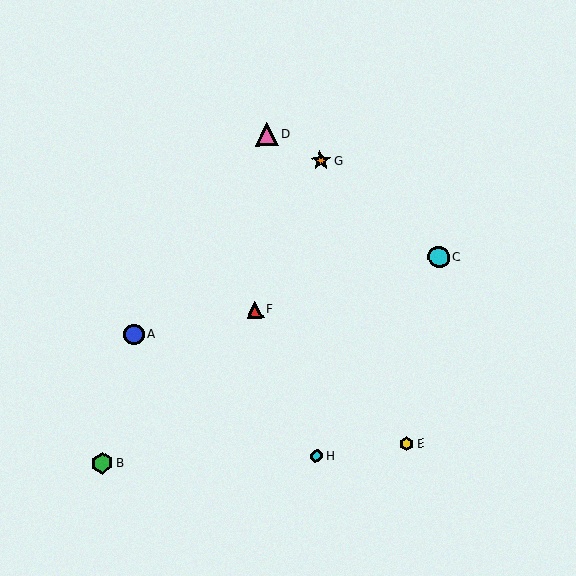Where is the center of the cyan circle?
The center of the cyan circle is at (439, 257).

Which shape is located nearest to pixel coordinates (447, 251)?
The cyan circle (labeled C) at (439, 257) is nearest to that location.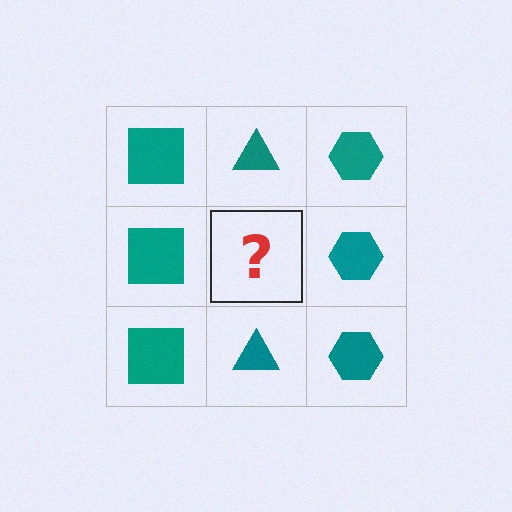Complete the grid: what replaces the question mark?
The question mark should be replaced with a teal triangle.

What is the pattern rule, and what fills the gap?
The rule is that each column has a consistent shape. The gap should be filled with a teal triangle.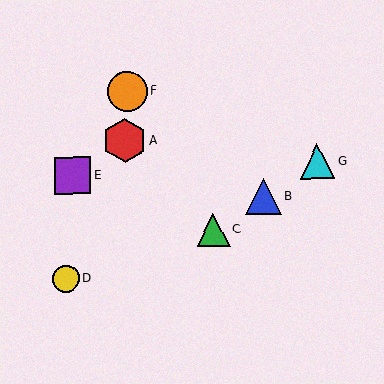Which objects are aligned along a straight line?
Objects B, C, G are aligned along a straight line.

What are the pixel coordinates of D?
Object D is at (66, 279).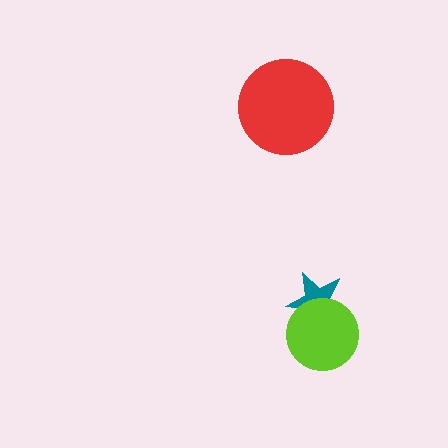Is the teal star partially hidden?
Yes, it is partially covered by another shape.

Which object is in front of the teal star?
The lime circle is in front of the teal star.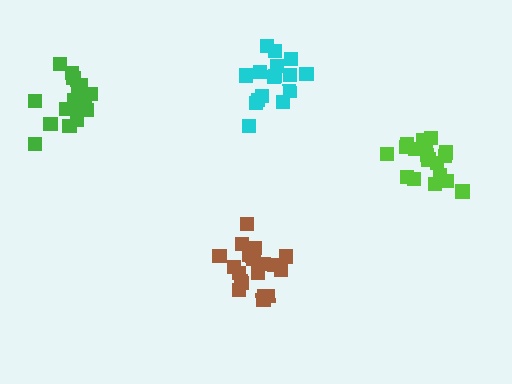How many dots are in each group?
Group 1: 16 dots, Group 2: 16 dots, Group 3: 19 dots, Group 4: 20 dots (71 total).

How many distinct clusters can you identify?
There are 4 distinct clusters.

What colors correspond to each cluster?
The clusters are colored: green, cyan, lime, brown.